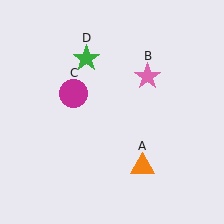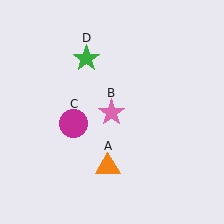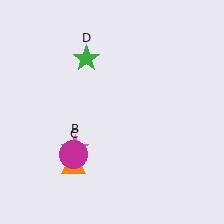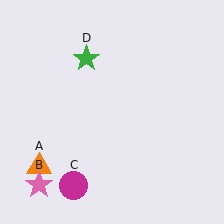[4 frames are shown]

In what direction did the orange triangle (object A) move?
The orange triangle (object A) moved left.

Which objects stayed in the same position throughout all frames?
Green star (object D) remained stationary.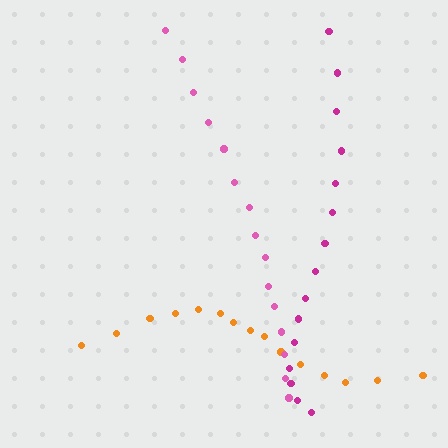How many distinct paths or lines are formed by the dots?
There are 3 distinct paths.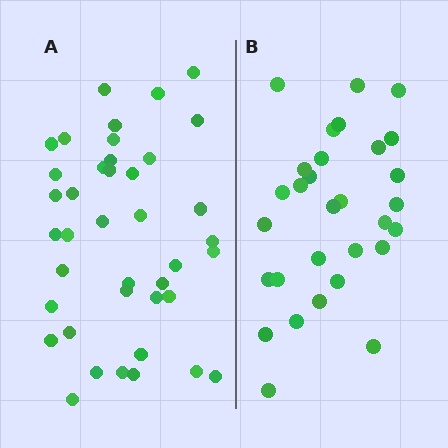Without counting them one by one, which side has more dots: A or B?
Region A (the left region) has more dots.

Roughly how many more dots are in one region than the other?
Region A has roughly 10 or so more dots than region B.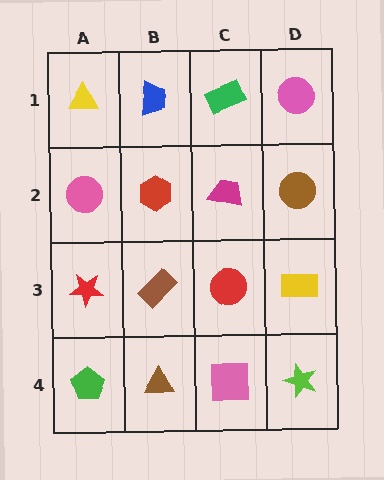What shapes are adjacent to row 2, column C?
A green rectangle (row 1, column C), a red circle (row 3, column C), a red hexagon (row 2, column B), a brown circle (row 2, column D).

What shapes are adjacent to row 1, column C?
A magenta trapezoid (row 2, column C), a blue trapezoid (row 1, column B), a pink circle (row 1, column D).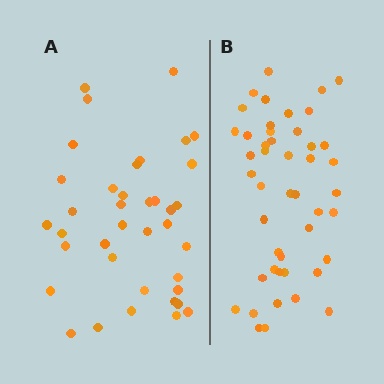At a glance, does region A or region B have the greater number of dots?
Region B (the right region) has more dots.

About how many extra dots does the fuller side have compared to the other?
Region B has roughly 8 or so more dots than region A.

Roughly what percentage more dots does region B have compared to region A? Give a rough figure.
About 20% more.